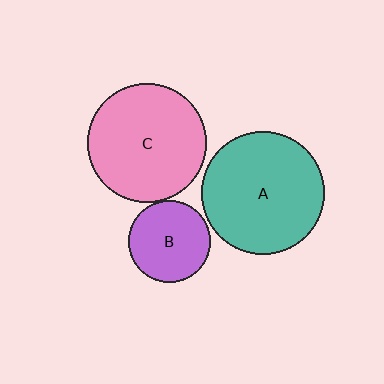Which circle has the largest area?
Circle A (teal).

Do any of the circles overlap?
No, none of the circles overlap.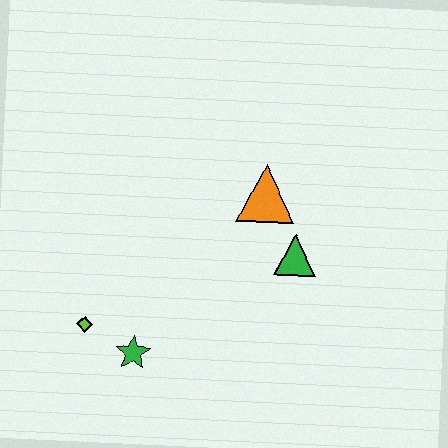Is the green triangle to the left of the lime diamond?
No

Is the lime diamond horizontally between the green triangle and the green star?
No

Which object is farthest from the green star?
The orange triangle is farthest from the green star.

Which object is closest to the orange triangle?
The green triangle is closest to the orange triangle.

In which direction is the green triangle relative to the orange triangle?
The green triangle is below the orange triangle.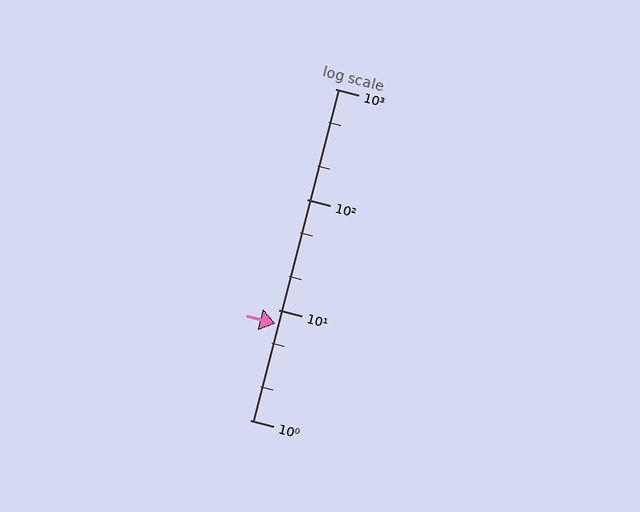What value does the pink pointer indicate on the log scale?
The pointer indicates approximately 7.5.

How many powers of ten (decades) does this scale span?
The scale spans 3 decades, from 1 to 1000.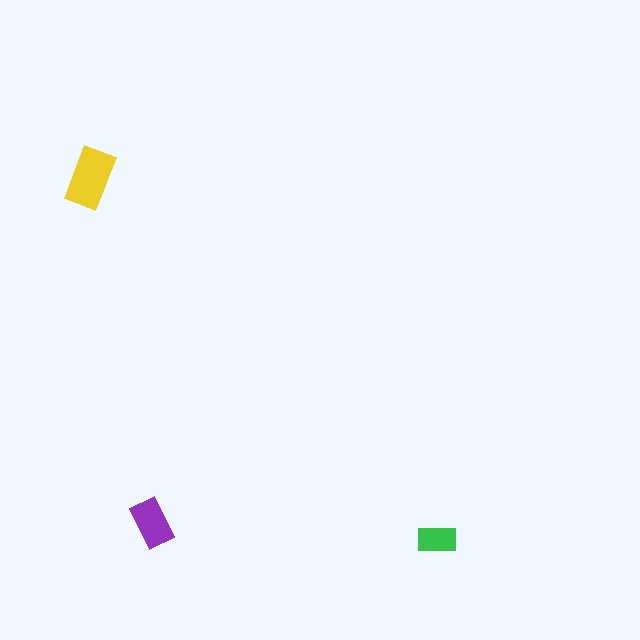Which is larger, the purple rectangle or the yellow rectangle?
The yellow one.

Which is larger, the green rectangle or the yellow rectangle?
The yellow one.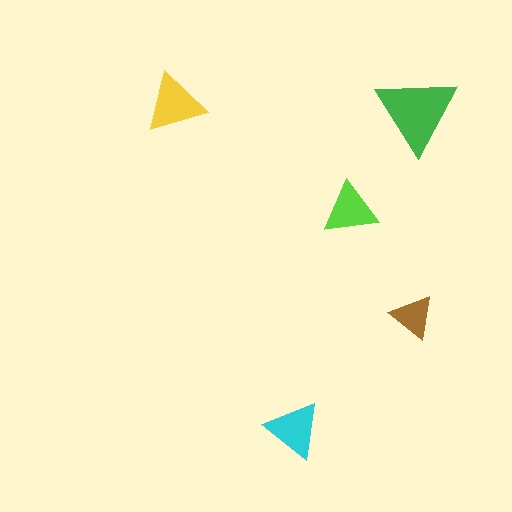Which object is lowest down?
The cyan triangle is bottommost.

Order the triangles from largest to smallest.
the green one, the yellow one, the cyan one, the lime one, the brown one.